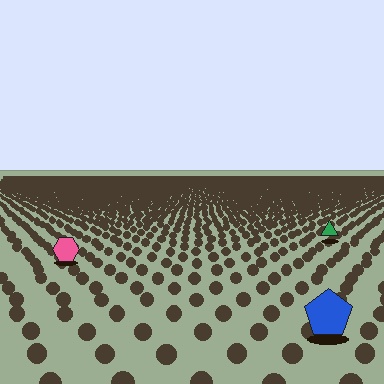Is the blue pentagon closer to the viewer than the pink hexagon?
Yes. The blue pentagon is closer — you can tell from the texture gradient: the ground texture is coarser near it.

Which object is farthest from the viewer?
The green triangle is farthest from the viewer. It appears smaller and the ground texture around it is denser.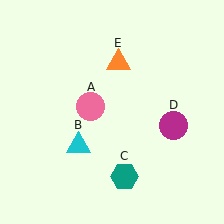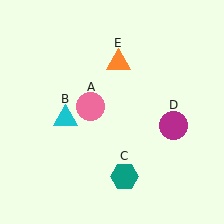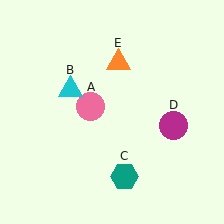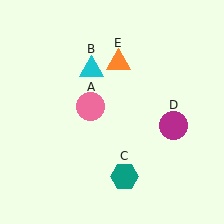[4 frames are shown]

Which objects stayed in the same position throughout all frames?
Pink circle (object A) and teal hexagon (object C) and magenta circle (object D) and orange triangle (object E) remained stationary.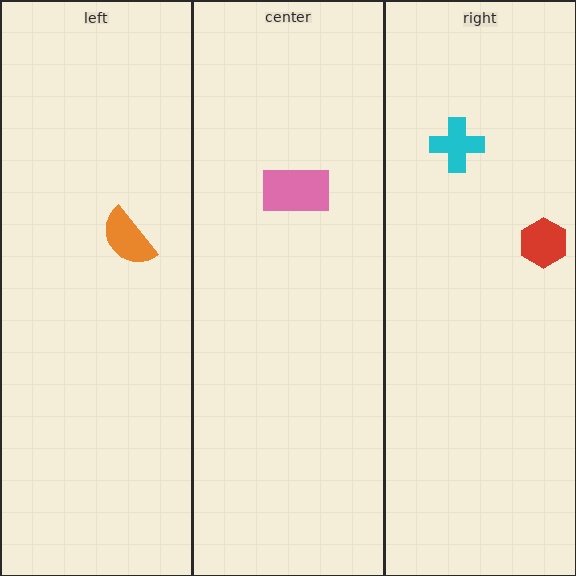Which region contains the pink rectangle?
The center region.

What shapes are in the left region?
The orange semicircle.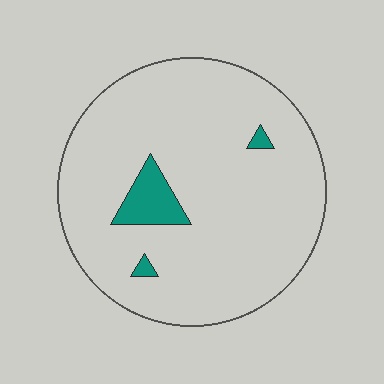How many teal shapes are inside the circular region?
3.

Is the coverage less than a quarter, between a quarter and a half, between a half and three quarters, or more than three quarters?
Less than a quarter.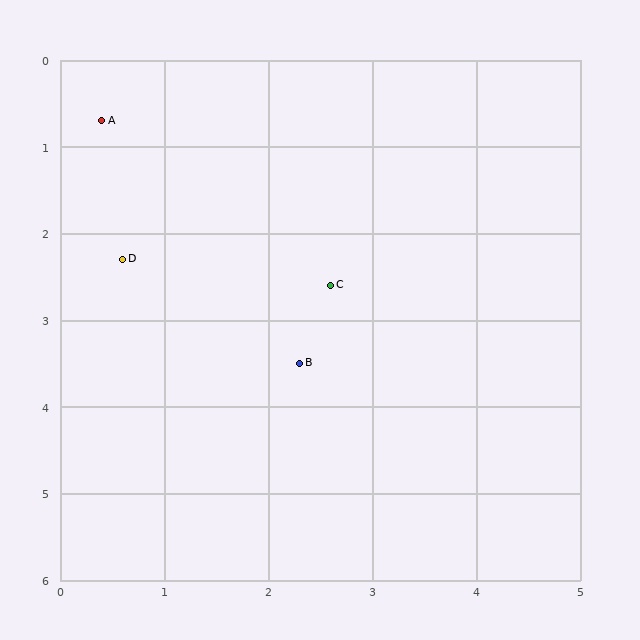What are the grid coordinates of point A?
Point A is at approximately (0.4, 0.7).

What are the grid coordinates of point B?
Point B is at approximately (2.3, 3.5).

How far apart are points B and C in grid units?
Points B and C are about 0.9 grid units apart.